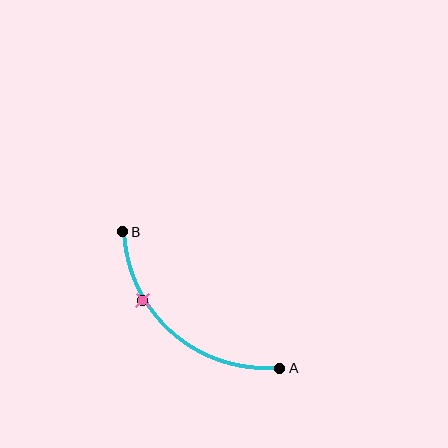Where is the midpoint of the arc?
The arc midpoint is the point on the curve farthest from the straight line joining A and B. It sits below and to the left of that line.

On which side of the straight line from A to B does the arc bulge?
The arc bulges below and to the left of the straight line connecting A and B.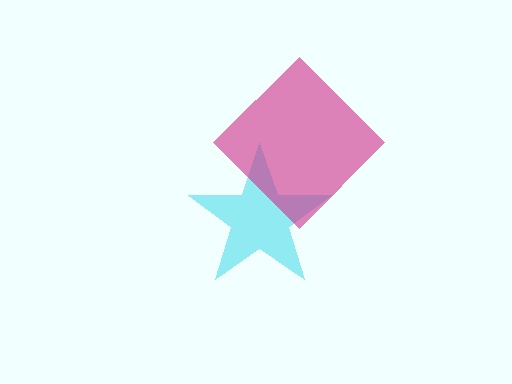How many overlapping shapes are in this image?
There are 2 overlapping shapes in the image.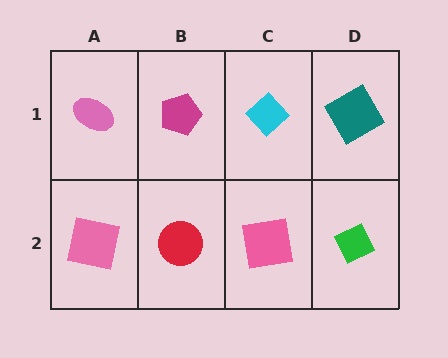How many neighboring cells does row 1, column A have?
2.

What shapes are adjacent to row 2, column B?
A magenta pentagon (row 1, column B), a pink square (row 2, column A), a pink square (row 2, column C).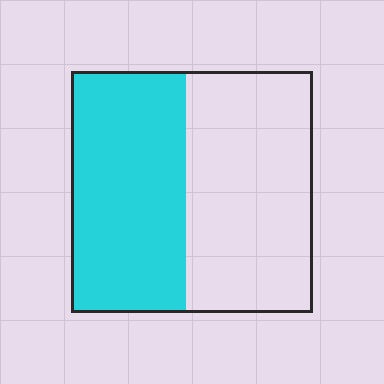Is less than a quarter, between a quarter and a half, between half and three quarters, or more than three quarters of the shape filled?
Between a quarter and a half.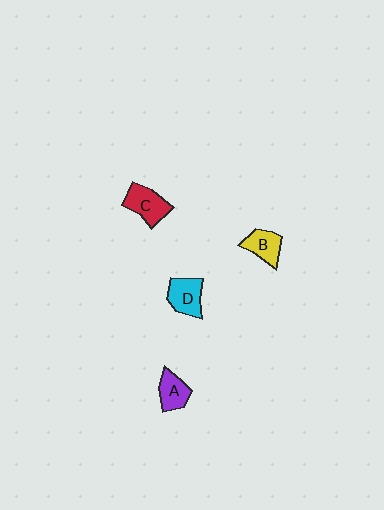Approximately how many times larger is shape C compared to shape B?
Approximately 1.2 times.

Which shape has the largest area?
Shape C (red).